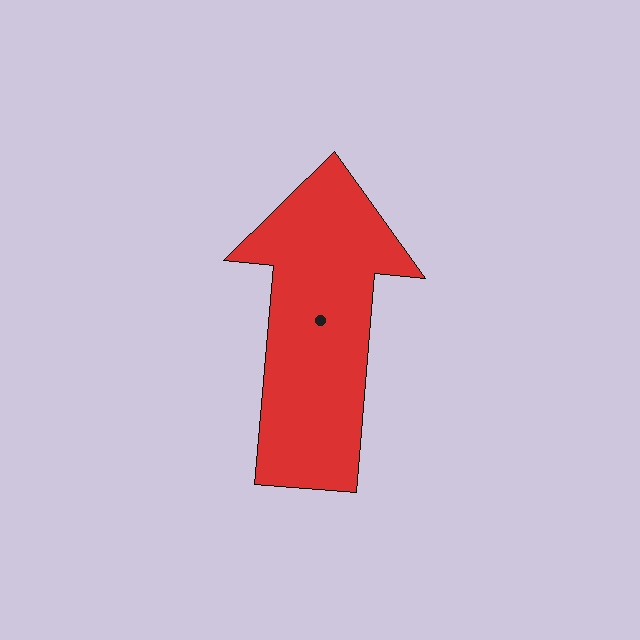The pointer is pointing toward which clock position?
Roughly 12 o'clock.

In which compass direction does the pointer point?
North.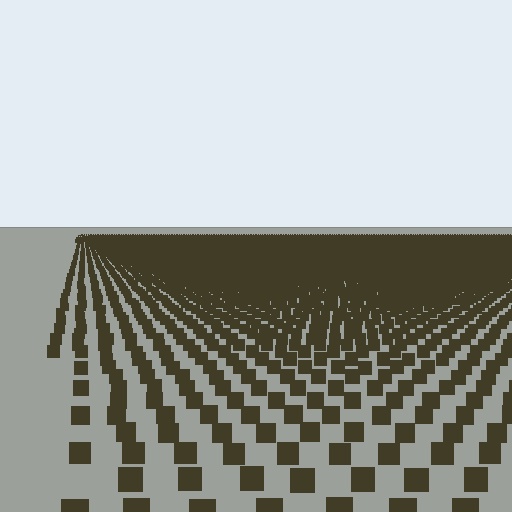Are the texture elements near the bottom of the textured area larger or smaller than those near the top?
Larger. Near the bottom, elements are closer to the viewer and appear at a bigger on-screen size.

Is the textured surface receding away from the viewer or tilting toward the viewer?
The surface is receding away from the viewer. Texture elements get smaller and denser toward the top.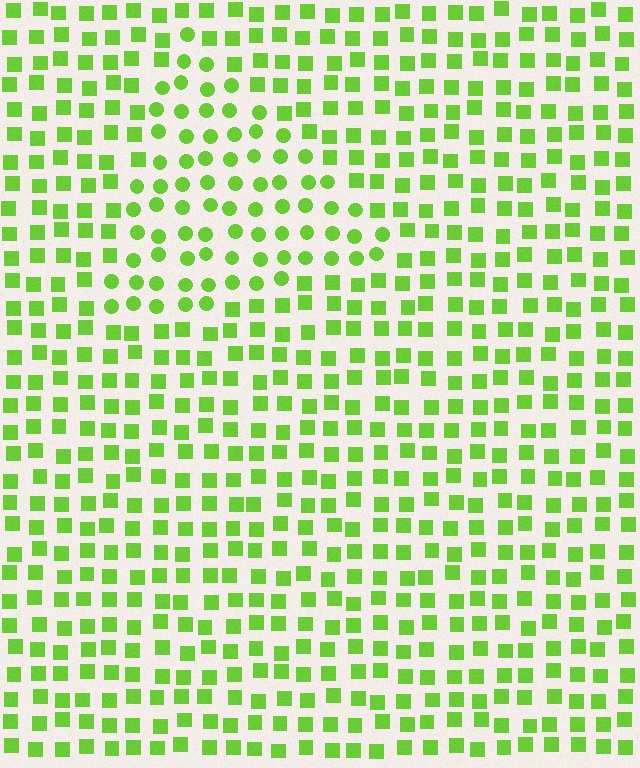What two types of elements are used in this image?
The image uses circles inside the triangle region and squares outside it.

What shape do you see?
I see a triangle.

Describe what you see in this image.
The image is filled with small lime elements arranged in a uniform grid. A triangle-shaped region contains circles, while the surrounding area contains squares. The boundary is defined purely by the change in element shape.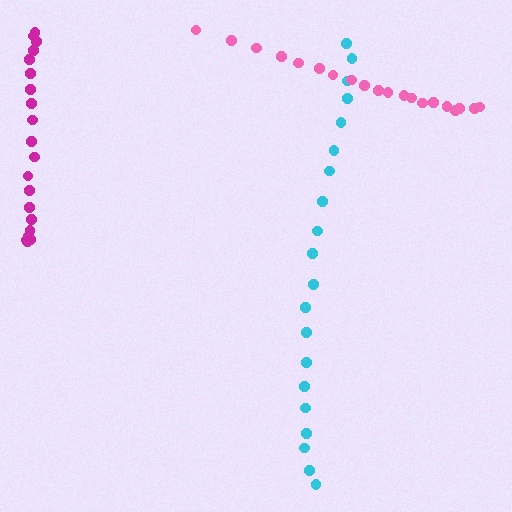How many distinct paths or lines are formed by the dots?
There are 3 distinct paths.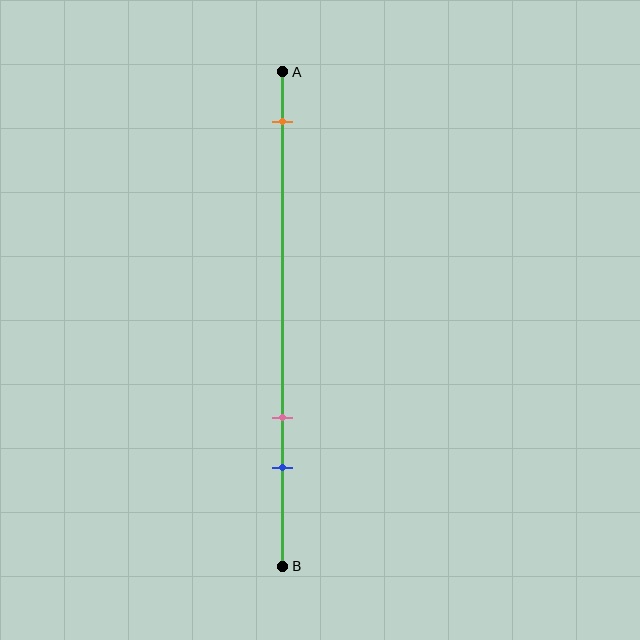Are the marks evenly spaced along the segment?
No, the marks are not evenly spaced.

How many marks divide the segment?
There are 3 marks dividing the segment.